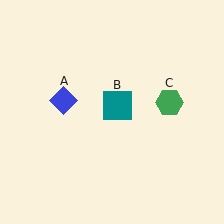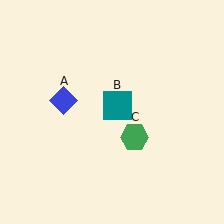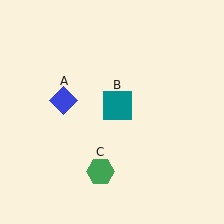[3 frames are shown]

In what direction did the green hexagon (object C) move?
The green hexagon (object C) moved down and to the left.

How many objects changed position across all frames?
1 object changed position: green hexagon (object C).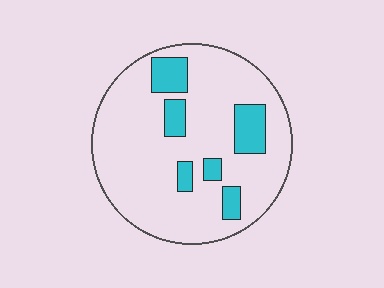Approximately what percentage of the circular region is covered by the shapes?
Approximately 15%.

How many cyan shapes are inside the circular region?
6.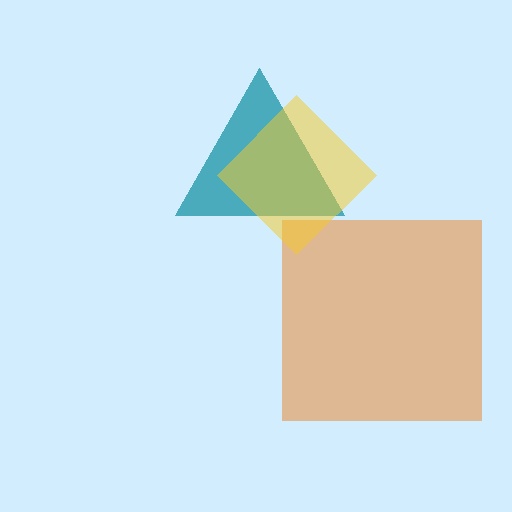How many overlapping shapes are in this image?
There are 3 overlapping shapes in the image.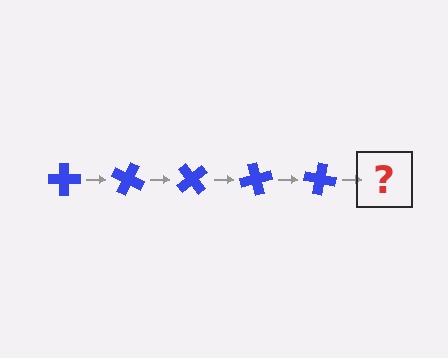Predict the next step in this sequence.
The next step is a blue cross rotated 125 degrees.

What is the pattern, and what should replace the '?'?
The pattern is that the cross rotates 25 degrees each step. The '?' should be a blue cross rotated 125 degrees.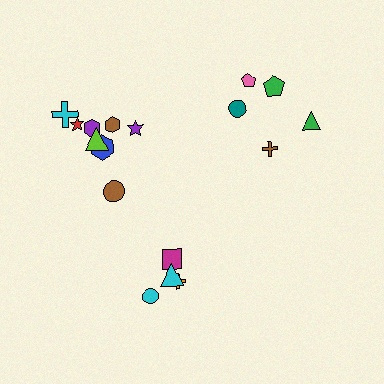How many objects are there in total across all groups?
There are 17 objects.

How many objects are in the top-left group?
There are 8 objects.